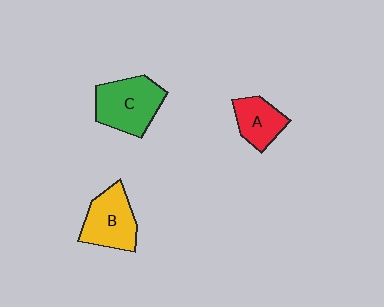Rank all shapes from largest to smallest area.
From largest to smallest: C (green), B (yellow), A (red).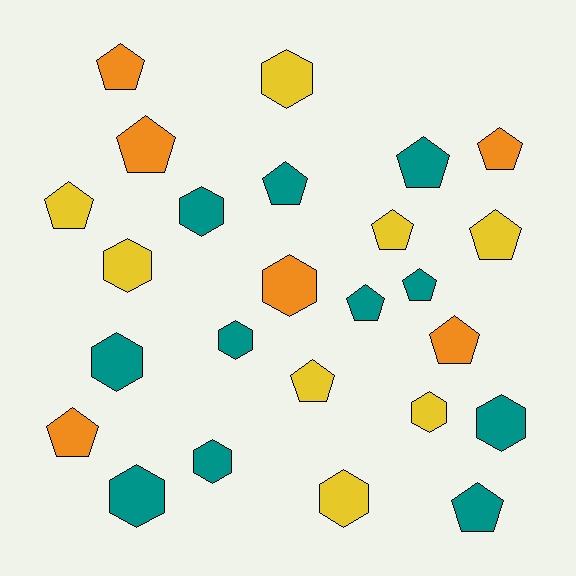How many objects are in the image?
There are 25 objects.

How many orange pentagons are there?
There are 5 orange pentagons.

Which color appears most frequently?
Teal, with 11 objects.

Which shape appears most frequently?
Pentagon, with 14 objects.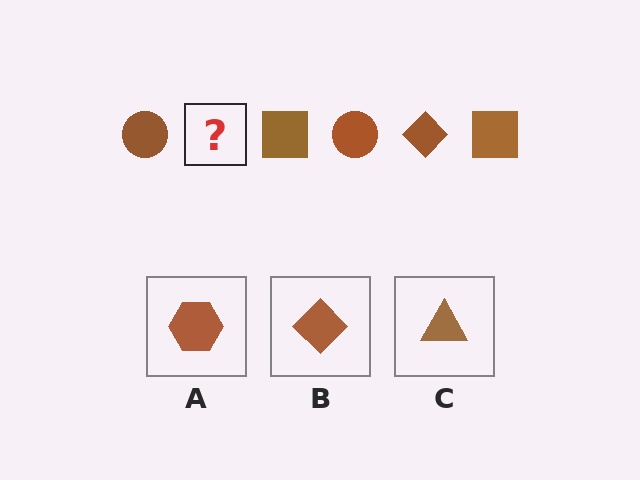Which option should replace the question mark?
Option B.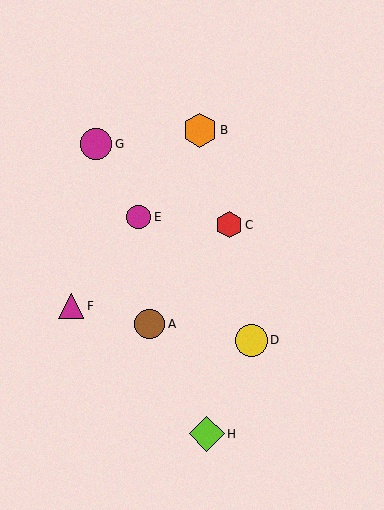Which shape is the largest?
The lime diamond (labeled H) is the largest.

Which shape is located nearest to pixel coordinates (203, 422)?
The lime diamond (labeled H) at (207, 434) is nearest to that location.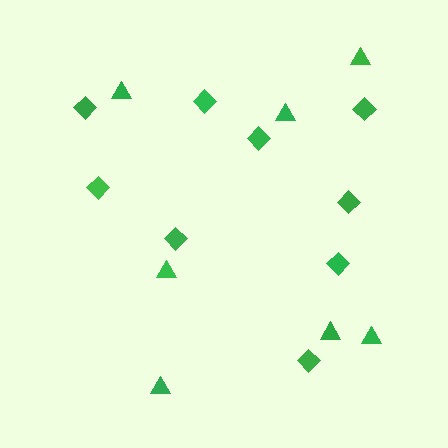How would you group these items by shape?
There are 2 groups: one group of triangles (7) and one group of diamonds (9).